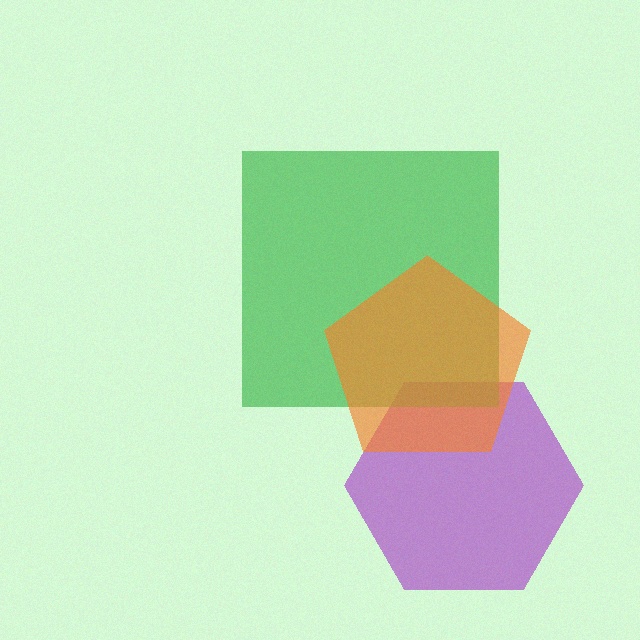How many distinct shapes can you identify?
There are 3 distinct shapes: a purple hexagon, a green square, an orange pentagon.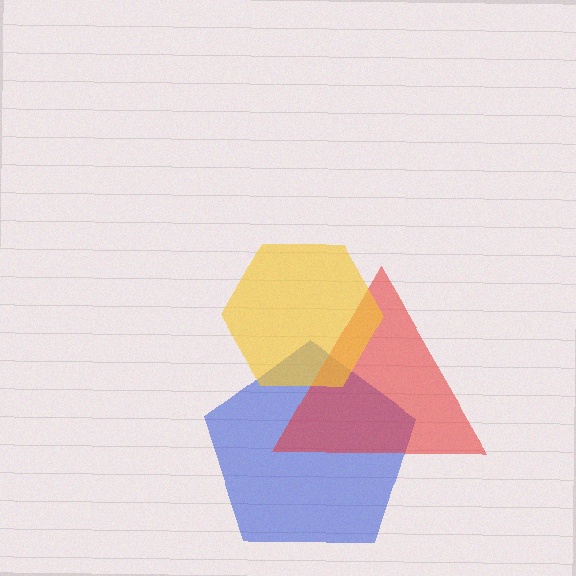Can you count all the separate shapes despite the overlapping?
Yes, there are 3 separate shapes.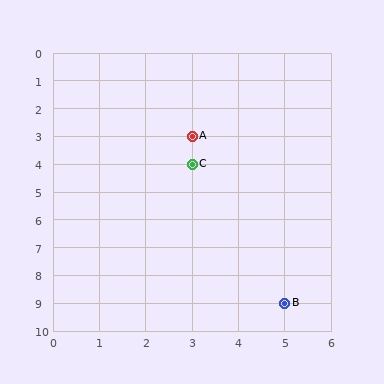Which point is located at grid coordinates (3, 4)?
Point C is at (3, 4).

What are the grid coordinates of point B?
Point B is at grid coordinates (5, 9).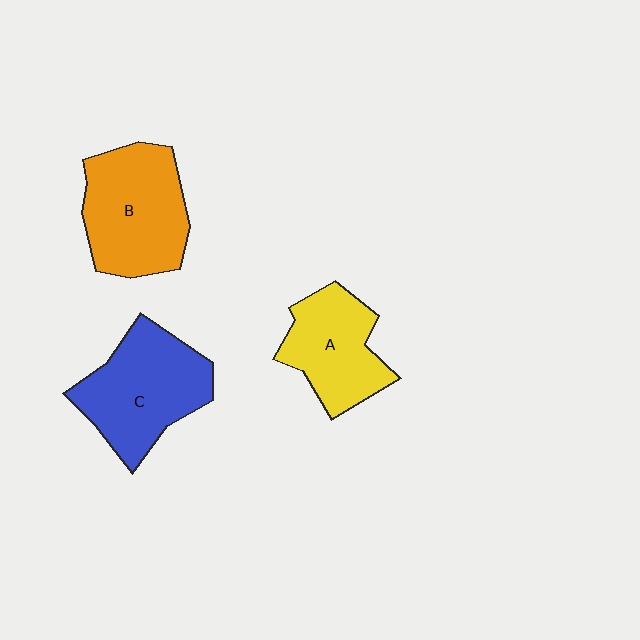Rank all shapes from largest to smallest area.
From largest to smallest: C (blue), B (orange), A (yellow).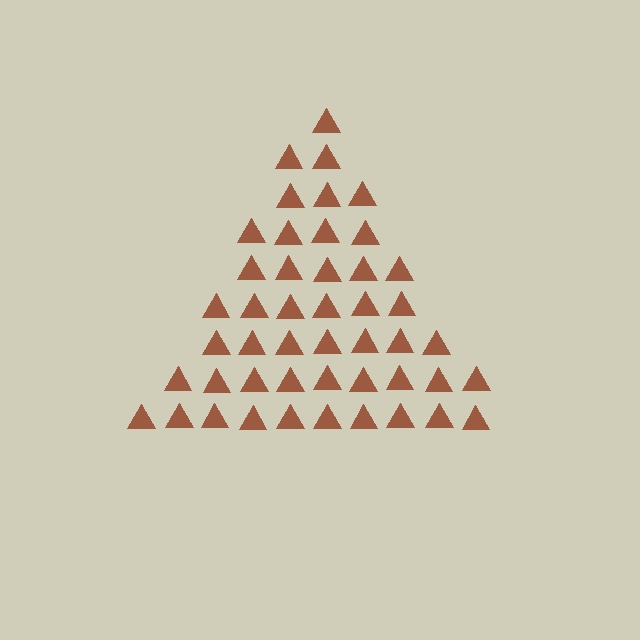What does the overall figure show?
The overall figure shows a triangle.